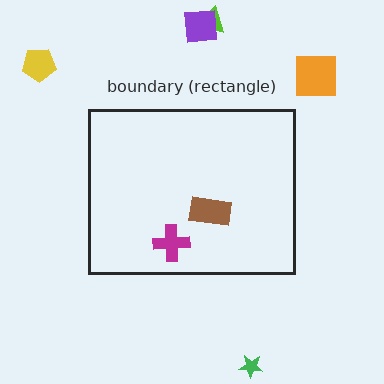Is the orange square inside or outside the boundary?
Outside.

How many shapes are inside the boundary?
2 inside, 5 outside.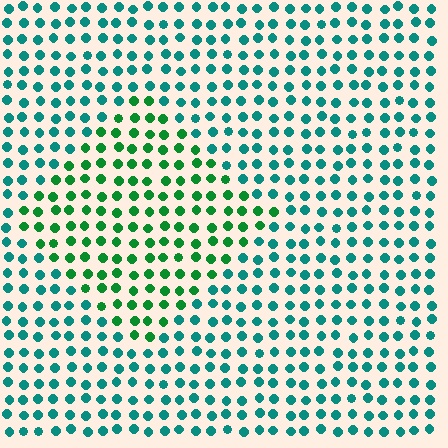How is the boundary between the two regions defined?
The boundary is defined purely by a slight shift in hue (about 39 degrees). Spacing, size, and orientation are identical on both sides.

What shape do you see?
I see a diamond.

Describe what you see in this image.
The image is filled with small teal elements in a uniform arrangement. A diamond-shaped region is visible where the elements are tinted to a slightly different hue, forming a subtle color boundary.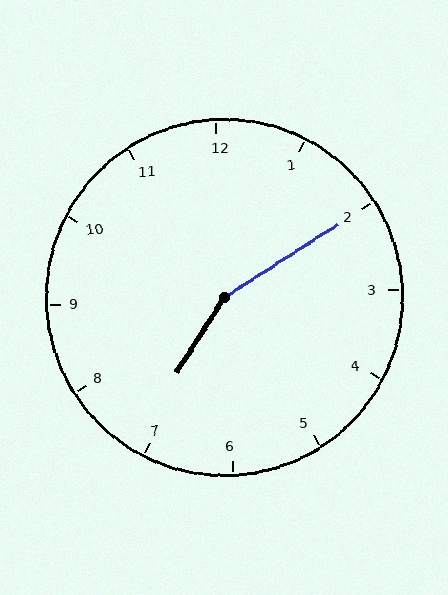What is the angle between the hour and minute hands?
Approximately 155 degrees.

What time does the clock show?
7:10.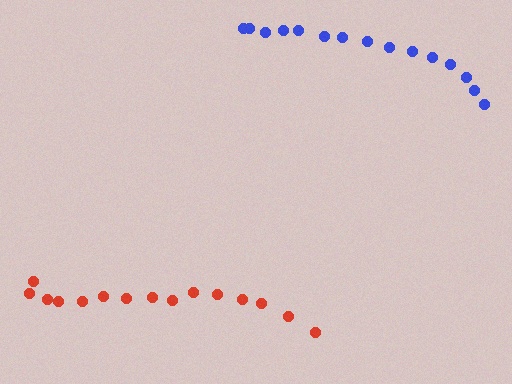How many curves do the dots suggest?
There are 2 distinct paths.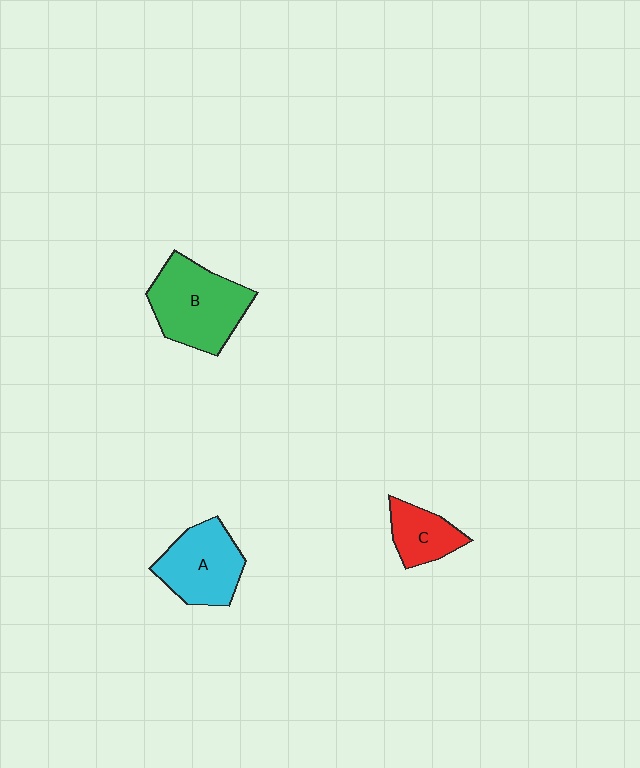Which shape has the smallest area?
Shape C (red).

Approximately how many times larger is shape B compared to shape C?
Approximately 2.0 times.